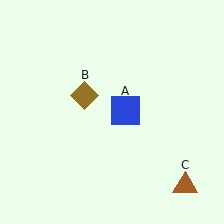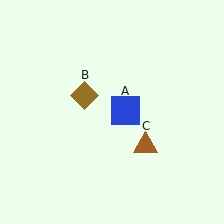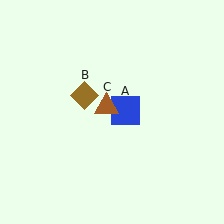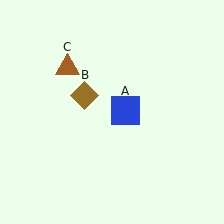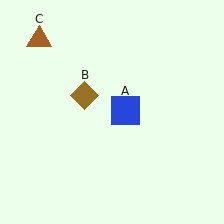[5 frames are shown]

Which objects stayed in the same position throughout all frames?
Blue square (object A) and brown diamond (object B) remained stationary.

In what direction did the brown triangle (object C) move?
The brown triangle (object C) moved up and to the left.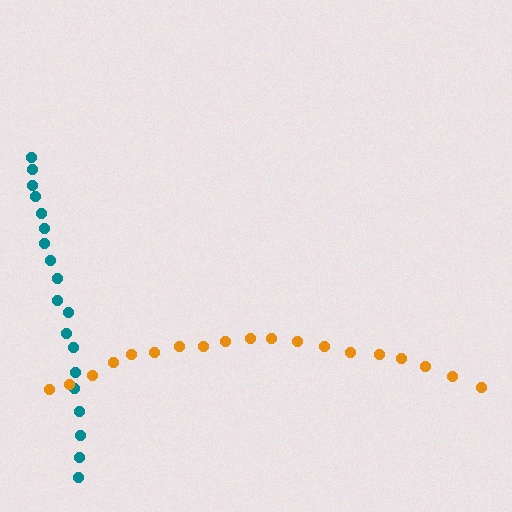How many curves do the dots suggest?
There are 2 distinct paths.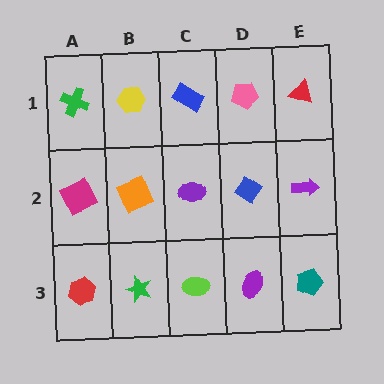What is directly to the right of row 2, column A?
An orange square.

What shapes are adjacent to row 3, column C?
A purple ellipse (row 2, column C), a green star (row 3, column B), a purple ellipse (row 3, column D).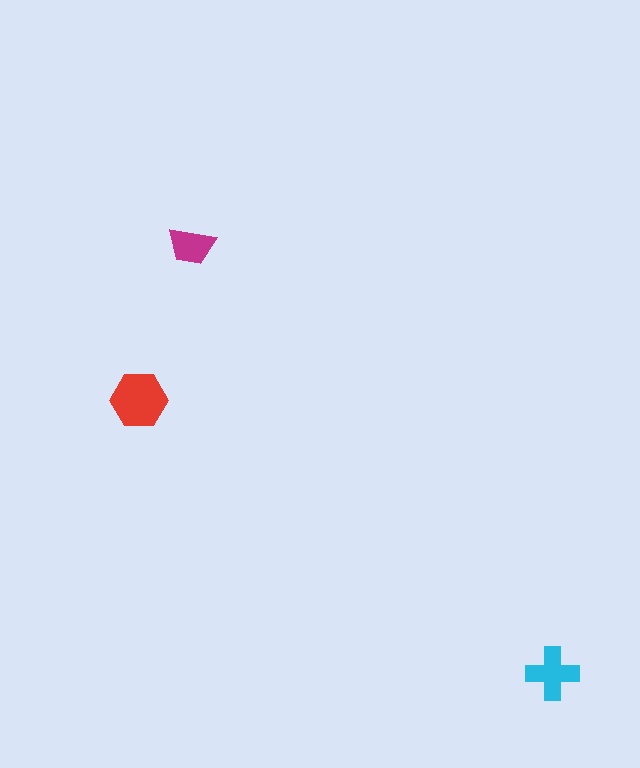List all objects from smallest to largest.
The magenta trapezoid, the cyan cross, the red hexagon.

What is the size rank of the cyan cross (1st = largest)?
2nd.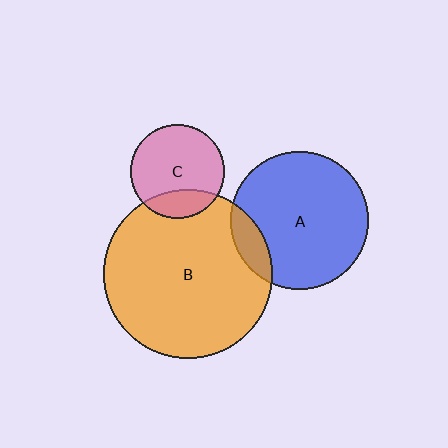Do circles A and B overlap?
Yes.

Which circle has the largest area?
Circle B (orange).